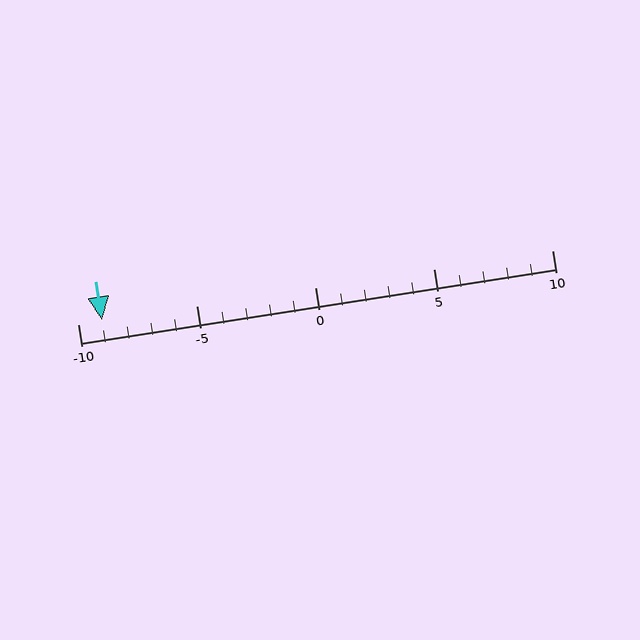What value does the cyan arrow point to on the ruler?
The cyan arrow points to approximately -9.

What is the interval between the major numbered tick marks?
The major tick marks are spaced 5 units apart.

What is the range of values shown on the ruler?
The ruler shows values from -10 to 10.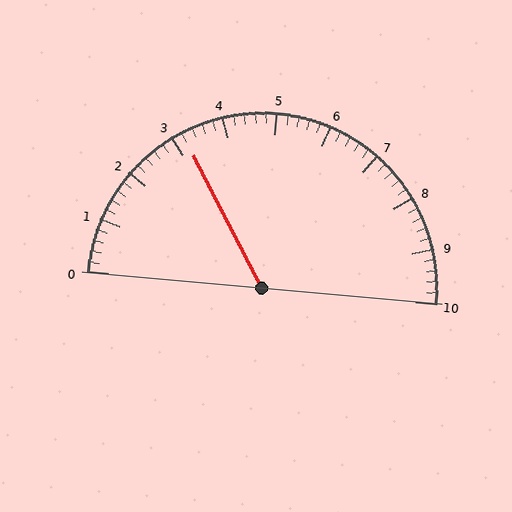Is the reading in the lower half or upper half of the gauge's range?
The reading is in the lower half of the range (0 to 10).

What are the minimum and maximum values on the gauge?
The gauge ranges from 0 to 10.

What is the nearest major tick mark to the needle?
The nearest major tick mark is 3.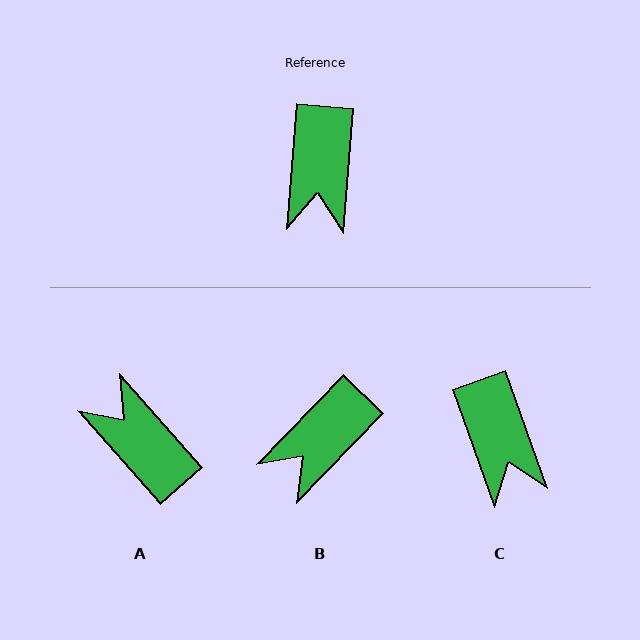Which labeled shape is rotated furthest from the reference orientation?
A, about 134 degrees away.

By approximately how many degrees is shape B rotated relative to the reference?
Approximately 39 degrees clockwise.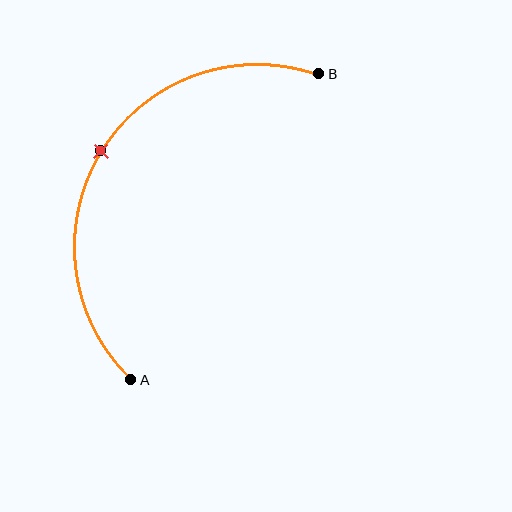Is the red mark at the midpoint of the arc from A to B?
Yes. The red mark lies on the arc at equal arc-length from both A and B — it is the arc midpoint.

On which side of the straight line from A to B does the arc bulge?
The arc bulges to the left of the straight line connecting A and B.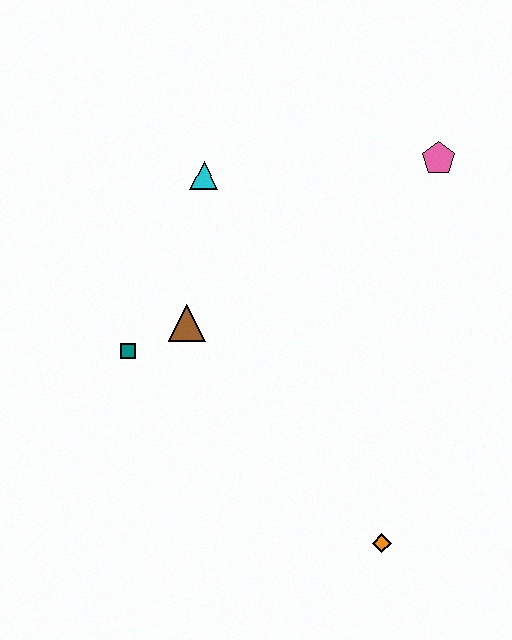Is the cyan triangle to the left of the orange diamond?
Yes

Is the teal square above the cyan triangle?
No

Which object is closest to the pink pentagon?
The cyan triangle is closest to the pink pentagon.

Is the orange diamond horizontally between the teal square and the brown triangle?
No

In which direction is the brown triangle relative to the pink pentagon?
The brown triangle is to the left of the pink pentagon.